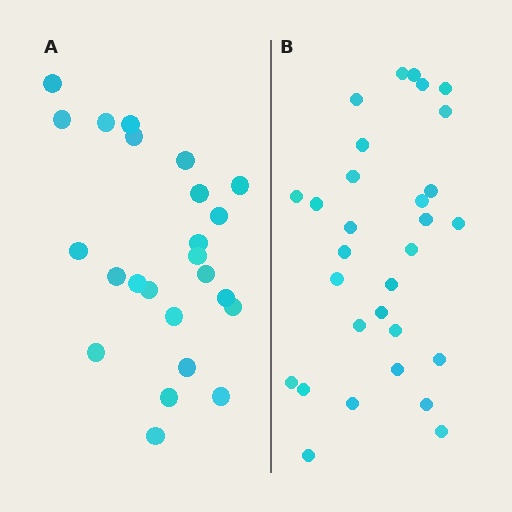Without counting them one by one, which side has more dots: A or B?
Region B (the right region) has more dots.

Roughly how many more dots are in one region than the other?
Region B has about 6 more dots than region A.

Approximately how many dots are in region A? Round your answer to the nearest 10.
About 20 dots. (The exact count is 24, which rounds to 20.)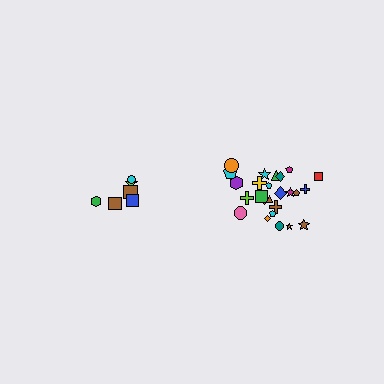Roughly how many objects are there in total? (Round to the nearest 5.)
Roughly 30 objects in total.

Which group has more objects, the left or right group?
The right group.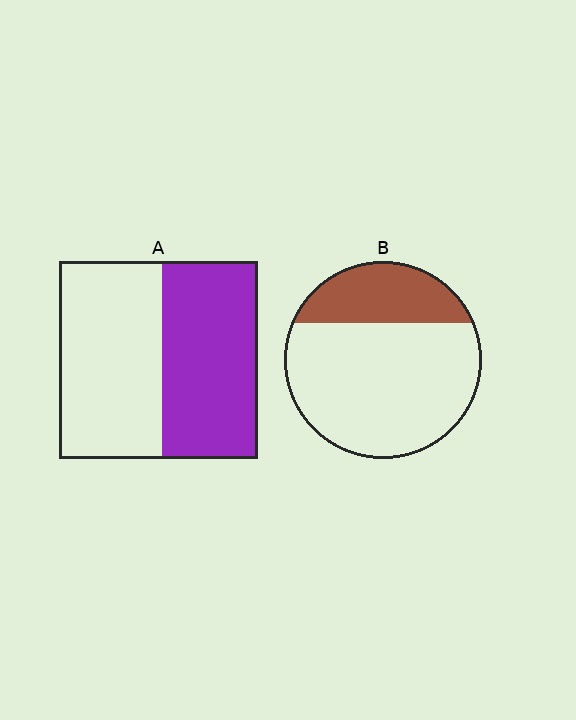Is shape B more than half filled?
No.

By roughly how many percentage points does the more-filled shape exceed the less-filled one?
By roughly 20 percentage points (A over B).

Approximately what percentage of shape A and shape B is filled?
A is approximately 50% and B is approximately 25%.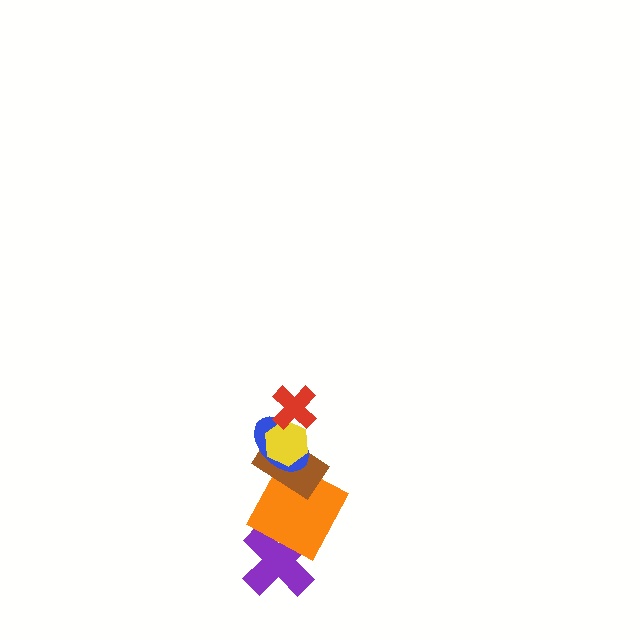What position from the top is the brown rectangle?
The brown rectangle is 4th from the top.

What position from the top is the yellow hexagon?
The yellow hexagon is 2nd from the top.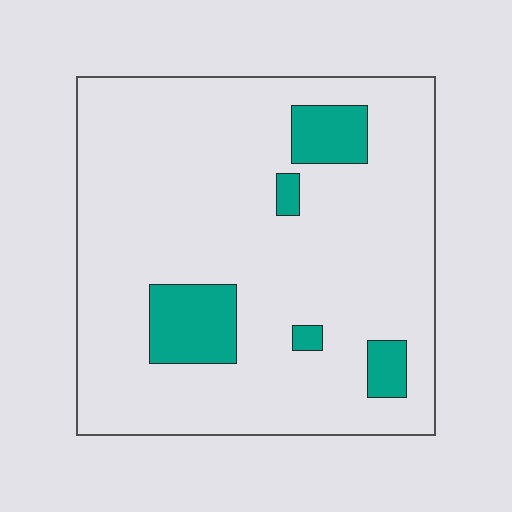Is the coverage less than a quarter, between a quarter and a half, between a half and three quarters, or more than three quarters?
Less than a quarter.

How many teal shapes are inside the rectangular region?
5.